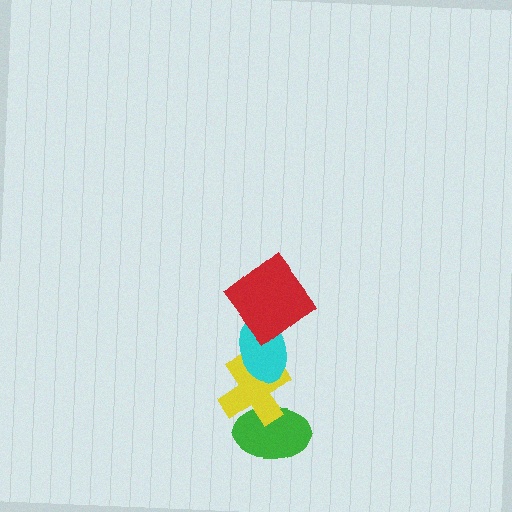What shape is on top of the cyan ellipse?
The red diamond is on top of the cyan ellipse.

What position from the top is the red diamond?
The red diamond is 1st from the top.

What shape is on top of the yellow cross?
The cyan ellipse is on top of the yellow cross.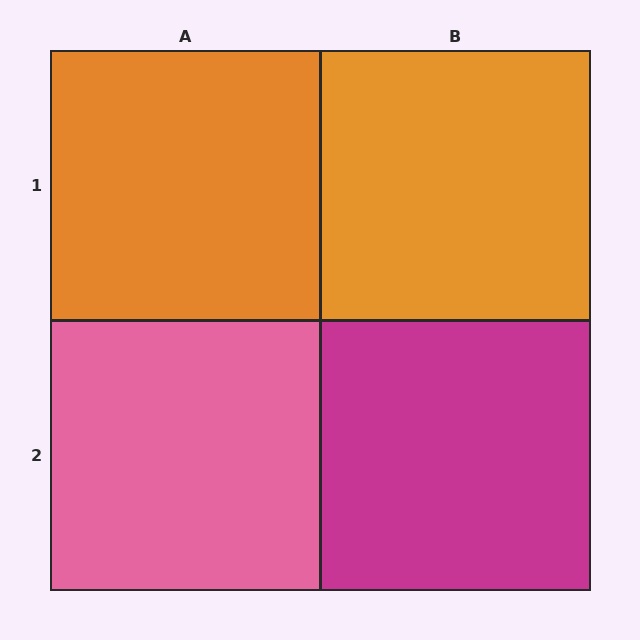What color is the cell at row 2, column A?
Pink.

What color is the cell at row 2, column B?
Magenta.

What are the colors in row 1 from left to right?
Orange, orange.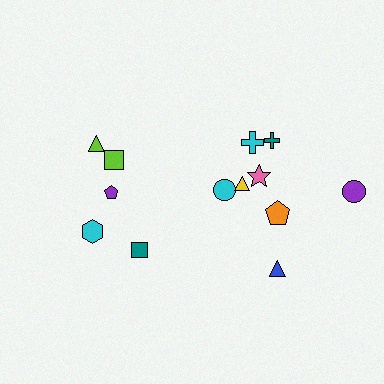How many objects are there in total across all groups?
There are 13 objects.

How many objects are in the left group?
There are 5 objects.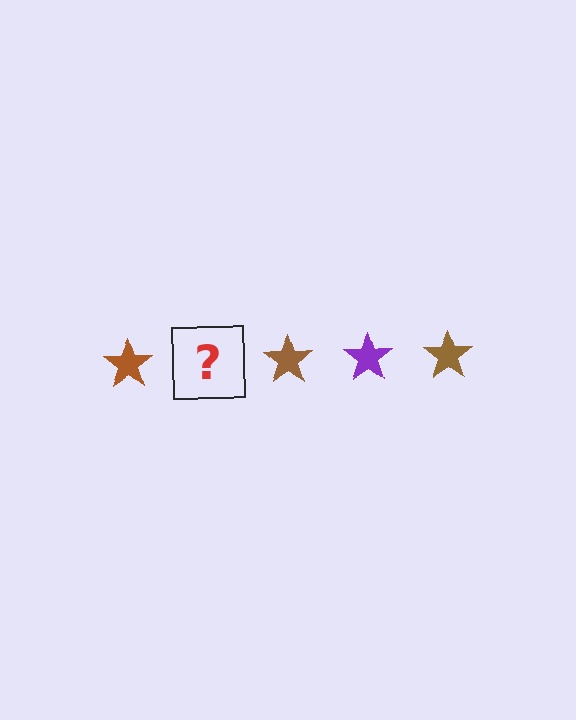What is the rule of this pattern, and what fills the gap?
The rule is that the pattern cycles through brown, purple stars. The gap should be filled with a purple star.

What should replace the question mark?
The question mark should be replaced with a purple star.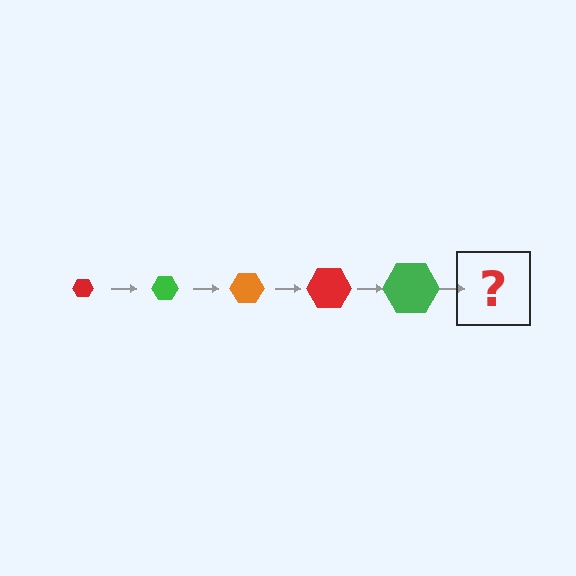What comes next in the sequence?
The next element should be an orange hexagon, larger than the previous one.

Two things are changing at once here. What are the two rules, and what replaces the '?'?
The two rules are that the hexagon grows larger each step and the color cycles through red, green, and orange. The '?' should be an orange hexagon, larger than the previous one.